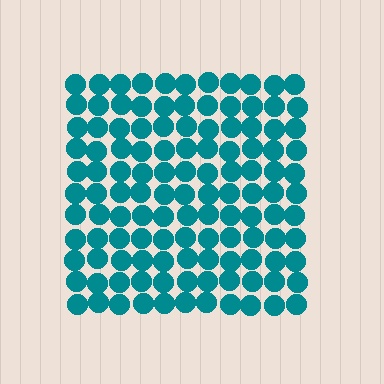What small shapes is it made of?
It is made of small circles.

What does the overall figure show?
The overall figure shows a square.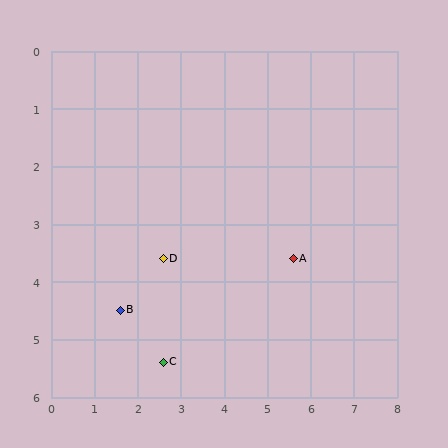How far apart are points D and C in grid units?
Points D and C are about 1.8 grid units apart.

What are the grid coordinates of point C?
Point C is at approximately (2.6, 5.4).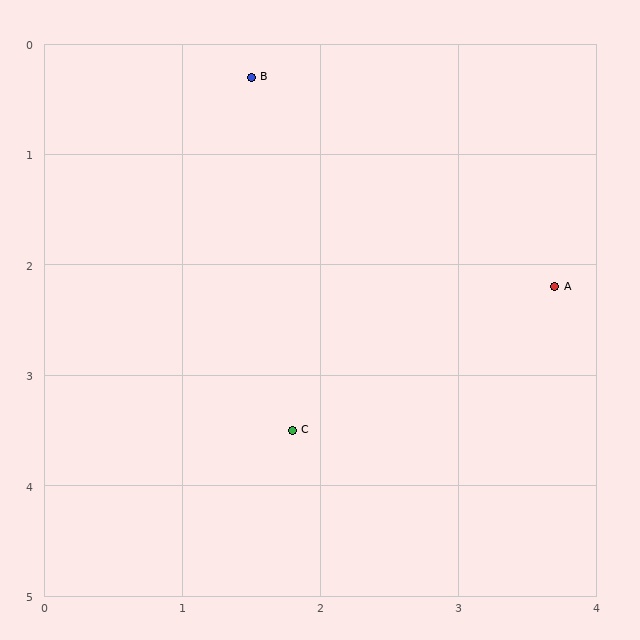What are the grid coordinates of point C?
Point C is at approximately (1.8, 3.5).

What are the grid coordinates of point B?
Point B is at approximately (1.5, 0.3).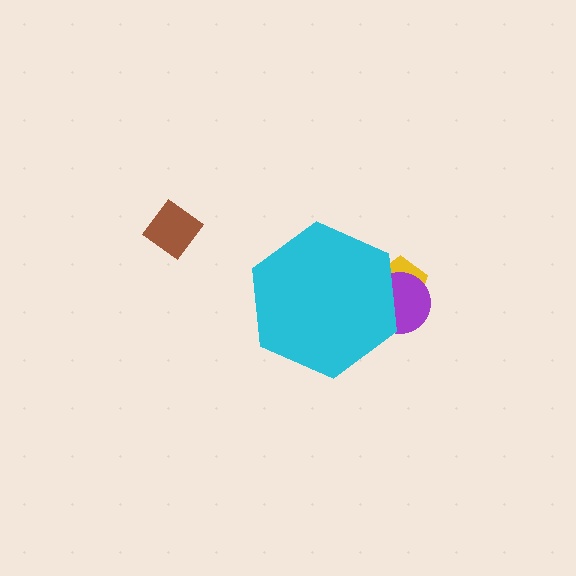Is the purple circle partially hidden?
Yes, the purple circle is partially hidden behind the cyan hexagon.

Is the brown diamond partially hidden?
No, the brown diamond is fully visible.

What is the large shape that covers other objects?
A cyan hexagon.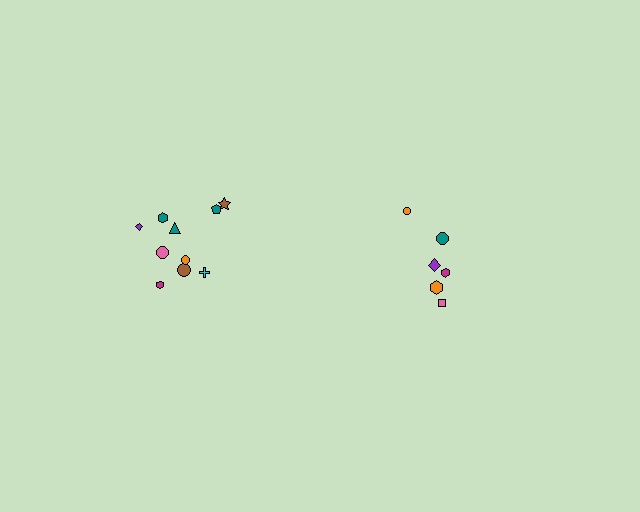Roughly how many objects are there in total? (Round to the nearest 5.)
Roughly 15 objects in total.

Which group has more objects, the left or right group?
The left group.